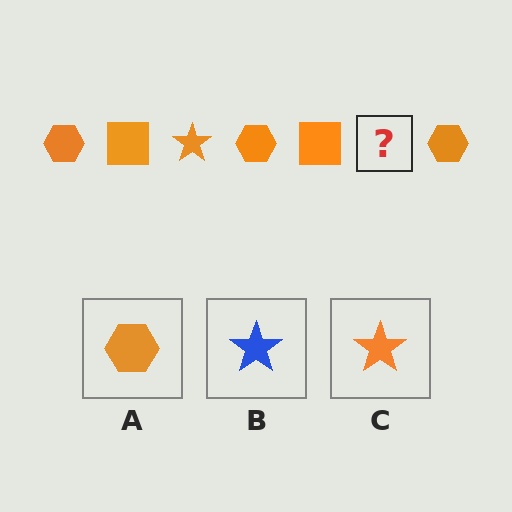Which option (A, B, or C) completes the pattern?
C.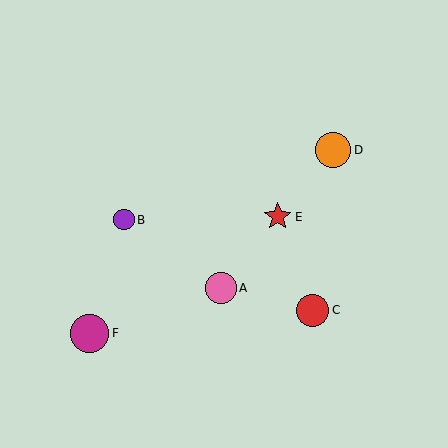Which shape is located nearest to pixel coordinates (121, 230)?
The purple circle (labeled B) at (124, 220) is nearest to that location.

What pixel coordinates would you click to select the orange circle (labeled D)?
Click at (333, 150) to select the orange circle D.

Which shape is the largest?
The magenta circle (labeled F) is the largest.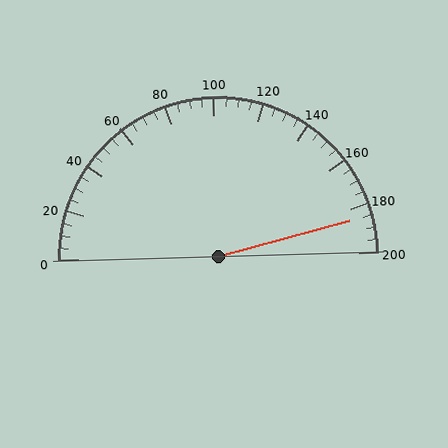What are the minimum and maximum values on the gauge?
The gauge ranges from 0 to 200.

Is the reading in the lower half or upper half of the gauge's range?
The reading is in the upper half of the range (0 to 200).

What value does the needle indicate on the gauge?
The needle indicates approximately 185.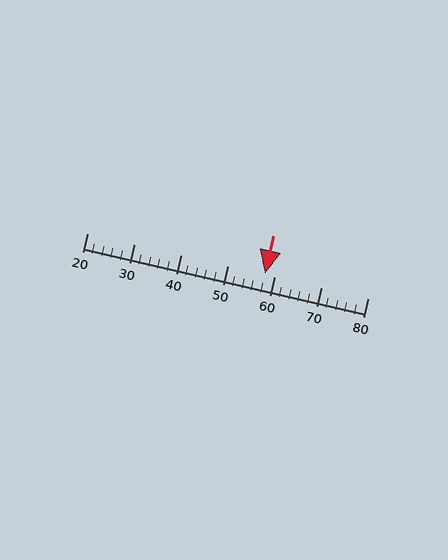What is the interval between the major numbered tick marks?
The major tick marks are spaced 10 units apart.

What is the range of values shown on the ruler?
The ruler shows values from 20 to 80.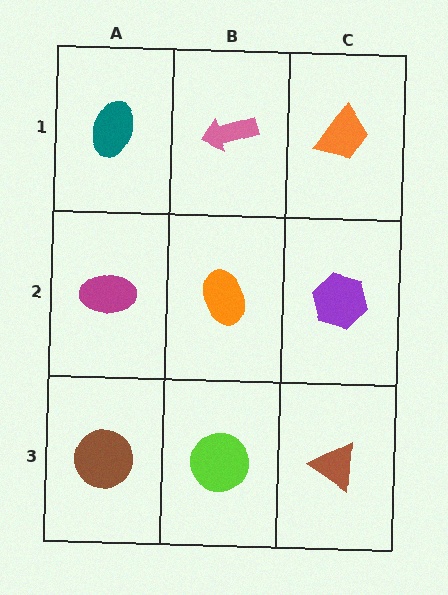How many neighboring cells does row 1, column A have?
2.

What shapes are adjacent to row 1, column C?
A purple hexagon (row 2, column C), a pink arrow (row 1, column B).